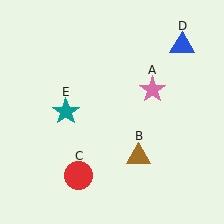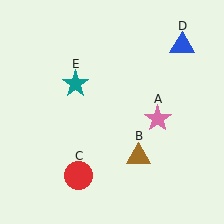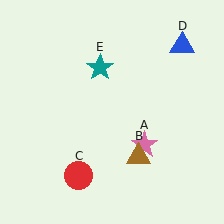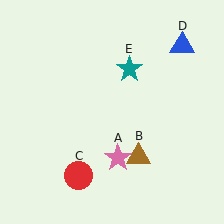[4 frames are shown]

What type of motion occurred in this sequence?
The pink star (object A), teal star (object E) rotated clockwise around the center of the scene.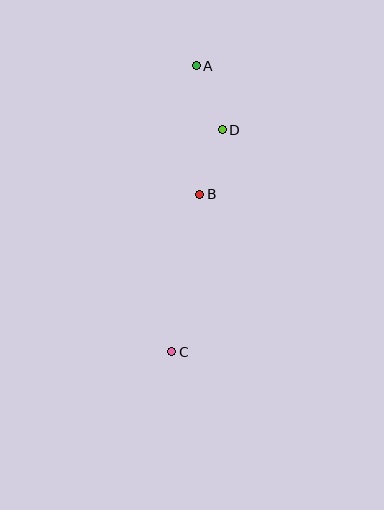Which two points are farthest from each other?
Points A and C are farthest from each other.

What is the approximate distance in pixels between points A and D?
The distance between A and D is approximately 69 pixels.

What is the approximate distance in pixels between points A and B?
The distance between A and B is approximately 129 pixels.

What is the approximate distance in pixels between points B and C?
The distance between B and C is approximately 160 pixels.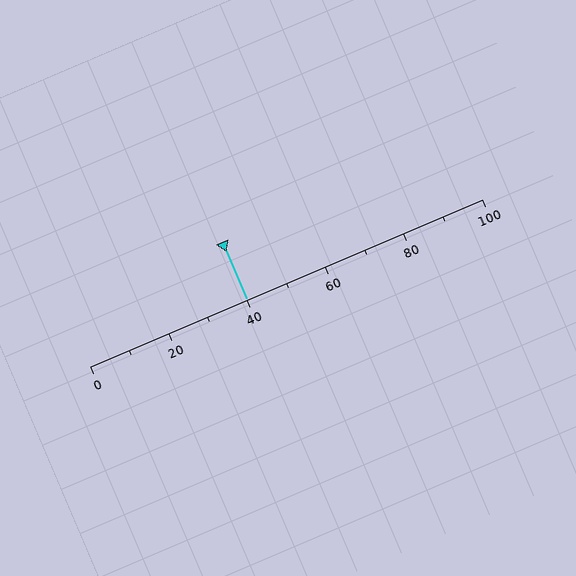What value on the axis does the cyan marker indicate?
The marker indicates approximately 40.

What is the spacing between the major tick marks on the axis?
The major ticks are spaced 20 apart.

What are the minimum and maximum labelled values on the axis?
The axis runs from 0 to 100.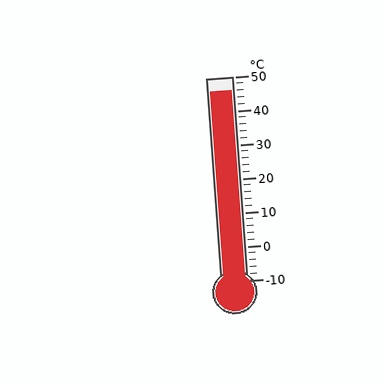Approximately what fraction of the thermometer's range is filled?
The thermometer is filled to approximately 95% of its range.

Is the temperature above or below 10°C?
The temperature is above 10°C.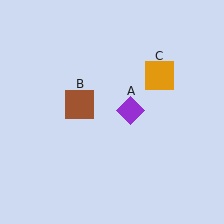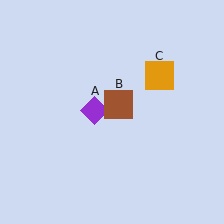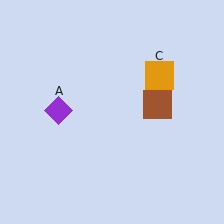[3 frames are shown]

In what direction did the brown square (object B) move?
The brown square (object B) moved right.